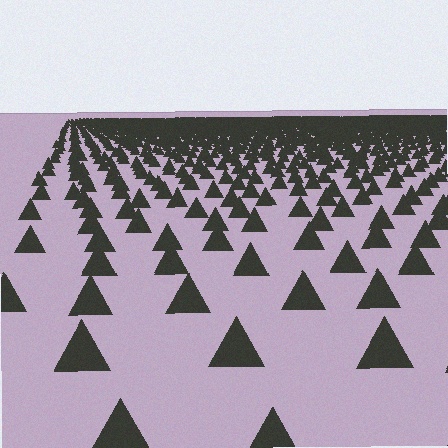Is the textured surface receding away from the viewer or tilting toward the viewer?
The surface is receding away from the viewer. Texture elements get smaller and denser toward the top.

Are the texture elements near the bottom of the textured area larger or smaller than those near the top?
Larger. Near the bottom, elements are closer to the viewer and appear at a bigger on-screen size.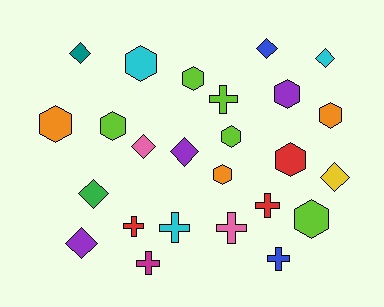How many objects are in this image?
There are 25 objects.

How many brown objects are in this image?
There are no brown objects.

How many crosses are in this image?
There are 7 crosses.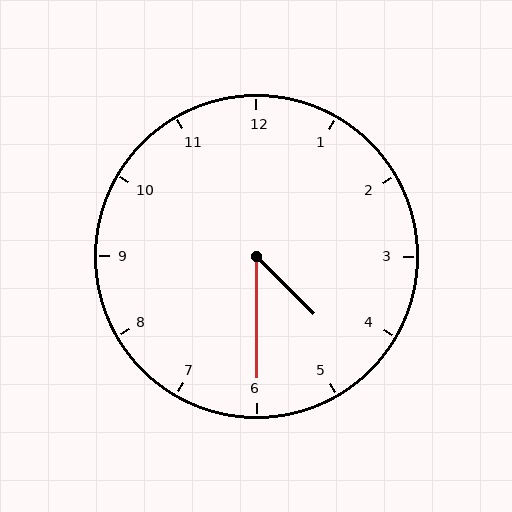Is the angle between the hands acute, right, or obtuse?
It is acute.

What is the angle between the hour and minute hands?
Approximately 45 degrees.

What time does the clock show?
4:30.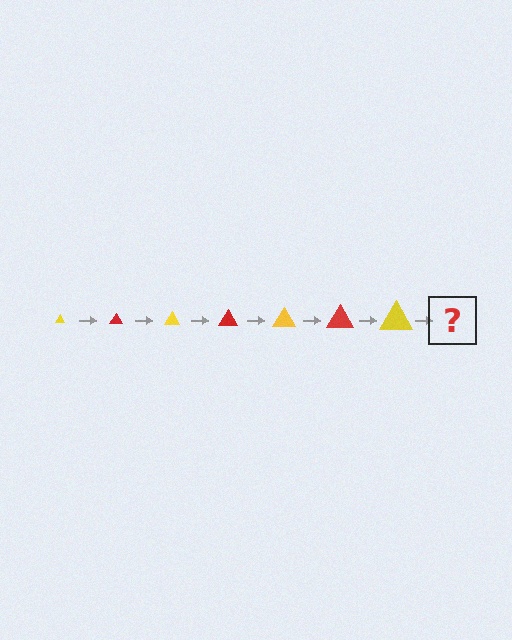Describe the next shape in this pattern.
It should be a red triangle, larger than the previous one.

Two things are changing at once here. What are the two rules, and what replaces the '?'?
The two rules are that the triangle grows larger each step and the color cycles through yellow and red. The '?' should be a red triangle, larger than the previous one.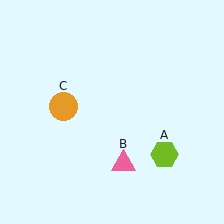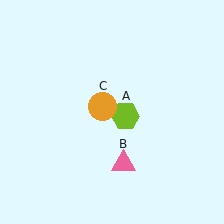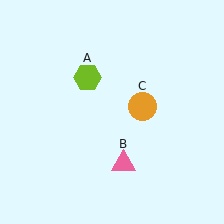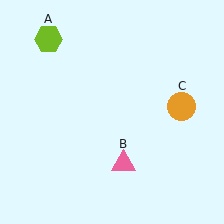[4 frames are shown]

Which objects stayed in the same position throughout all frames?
Pink triangle (object B) remained stationary.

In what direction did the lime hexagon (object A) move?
The lime hexagon (object A) moved up and to the left.